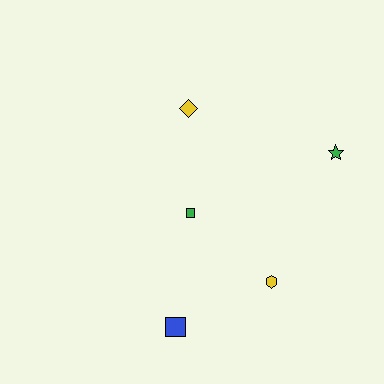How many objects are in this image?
There are 5 objects.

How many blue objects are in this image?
There is 1 blue object.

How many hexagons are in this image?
There is 1 hexagon.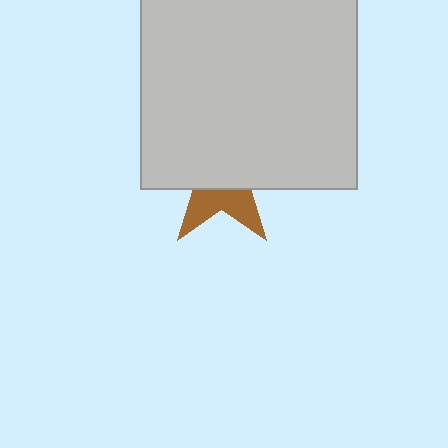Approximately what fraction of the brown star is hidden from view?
Roughly 64% of the brown star is hidden behind the light gray square.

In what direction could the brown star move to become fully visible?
The brown star could move down. That would shift it out from behind the light gray square entirely.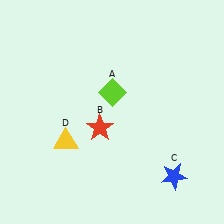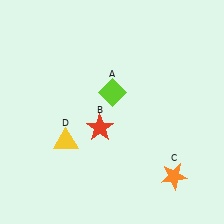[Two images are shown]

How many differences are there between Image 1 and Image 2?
There is 1 difference between the two images.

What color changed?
The star (C) changed from blue in Image 1 to orange in Image 2.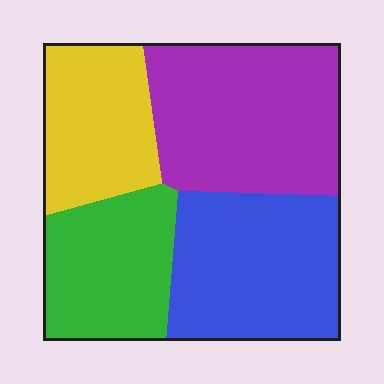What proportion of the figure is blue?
Blue covers 28% of the figure.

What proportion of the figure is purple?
Purple covers about 30% of the figure.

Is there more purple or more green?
Purple.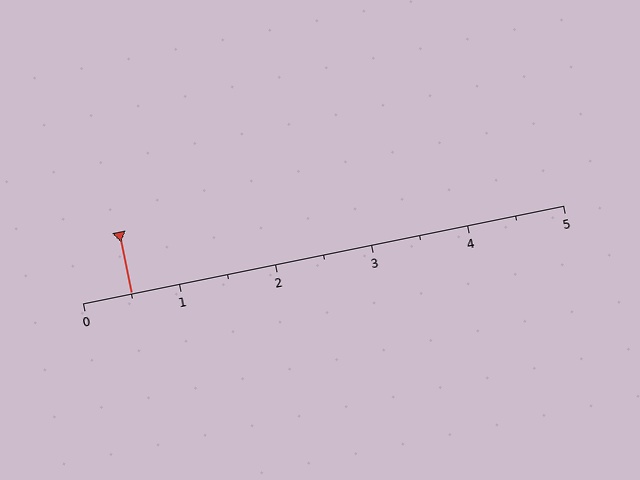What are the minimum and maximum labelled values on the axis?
The axis runs from 0 to 5.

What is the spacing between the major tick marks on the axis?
The major ticks are spaced 1 apart.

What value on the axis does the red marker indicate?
The marker indicates approximately 0.5.